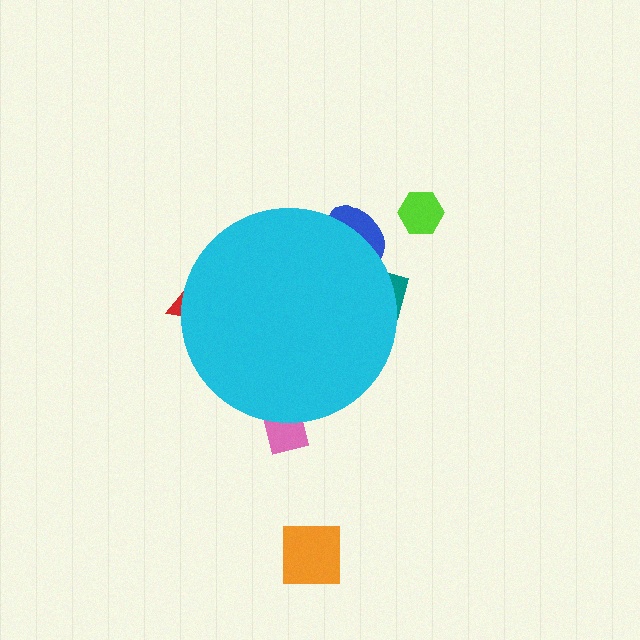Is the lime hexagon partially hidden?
No, the lime hexagon is fully visible.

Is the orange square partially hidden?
No, the orange square is fully visible.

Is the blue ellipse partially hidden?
Yes, the blue ellipse is partially hidden behind the cyan circle.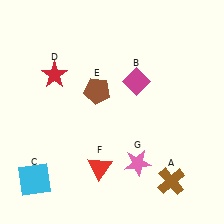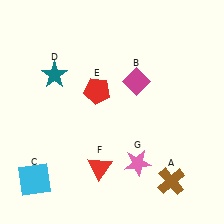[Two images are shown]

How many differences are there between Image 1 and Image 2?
There are 2 differences between the two images.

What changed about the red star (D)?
In Image 1, D is red. In Image 2, it changed to teal.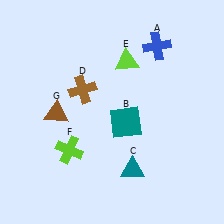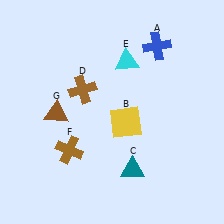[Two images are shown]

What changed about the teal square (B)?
In Image 1, B is teal. In Image 2, it changed to yellow.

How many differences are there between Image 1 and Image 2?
There are 3 differences between the two images.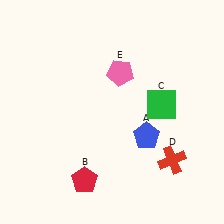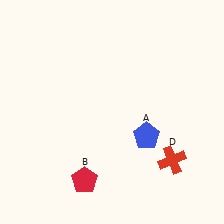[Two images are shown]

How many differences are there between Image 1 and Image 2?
There are 2 differences between the two images.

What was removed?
The pink pentagon (E), the green square (C) were removed in Image 2.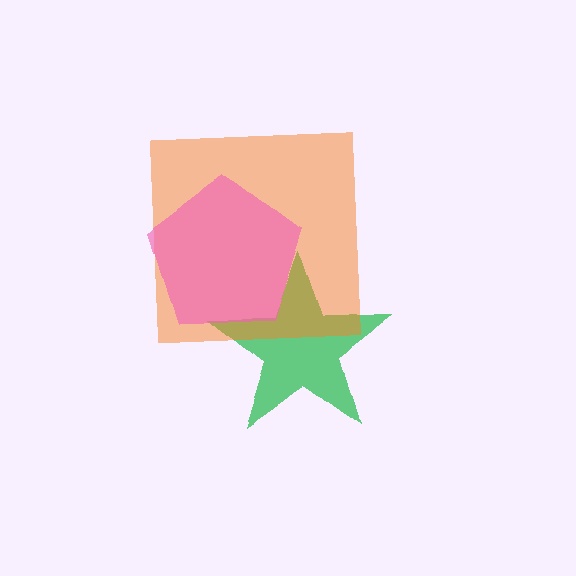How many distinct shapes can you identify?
There are 3 distinct shapes: a green star, an orange square, a pink pentagon.